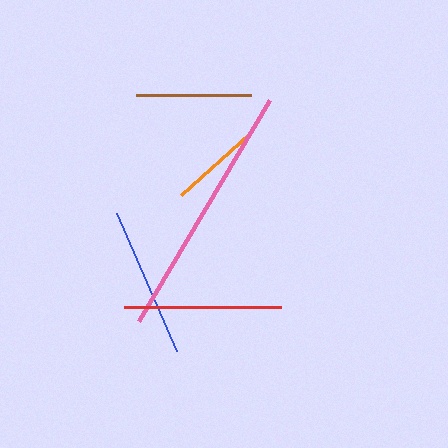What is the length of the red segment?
The red segment is approximately 158 pixels long.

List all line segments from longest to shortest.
From longest to shortest: pink, red, blue, brown, orange.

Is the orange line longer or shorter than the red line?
The red line is longer than the orange line.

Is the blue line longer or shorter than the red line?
The red line is longer than the blue line.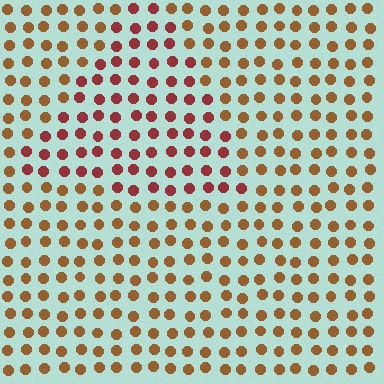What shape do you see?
I see a triangle.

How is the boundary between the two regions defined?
The boundary is defined purely by a slight shift in hue (about 34 degrees). Spacing, size, and orientation are identical on both sides.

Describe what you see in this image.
The image is filled with small brown elements in a uniform arrangement. A triangle-shaped region is visible where the elements are tinted to a slightly different hue, forming a subtle color boundary.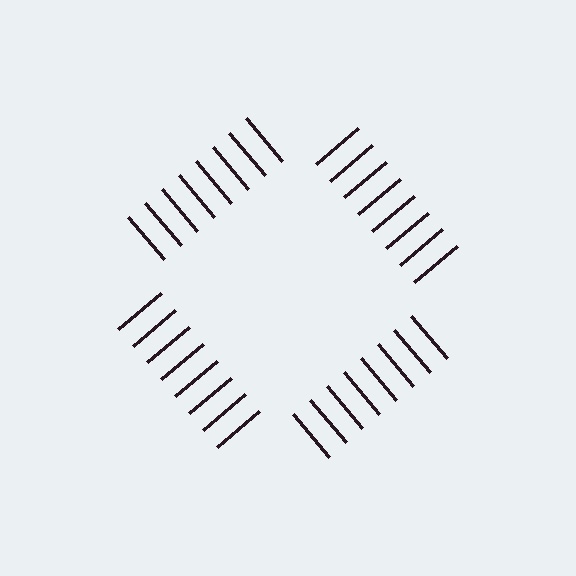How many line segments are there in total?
32 — 8 along each of the 4 edges.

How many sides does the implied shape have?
4 sides — the line-ends trace a square.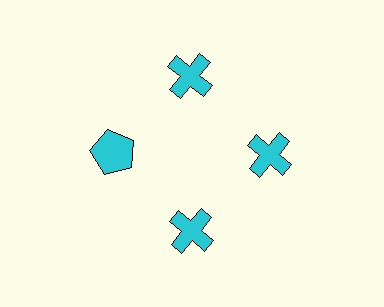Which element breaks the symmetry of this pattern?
The cyan pentagon at roughly the 9 o'clock position breaks the symmetry. All other shapes are cyan crosses.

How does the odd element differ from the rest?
It has a different shape: pentagon instead of cross.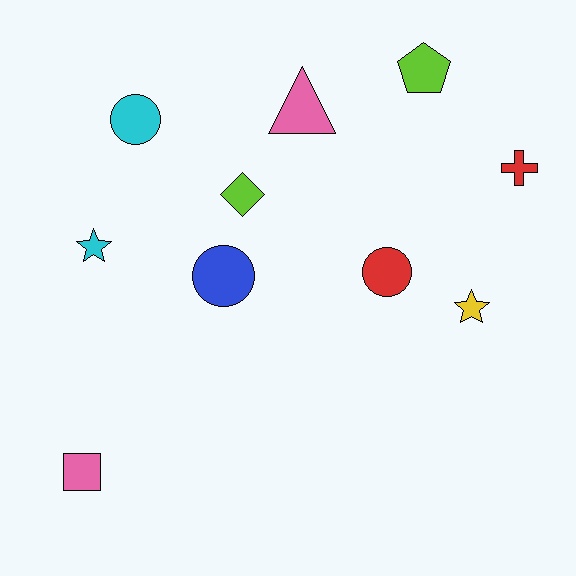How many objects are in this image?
There are 10 objects.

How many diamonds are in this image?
There is 1 diamond.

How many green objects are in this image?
There are no green objects.